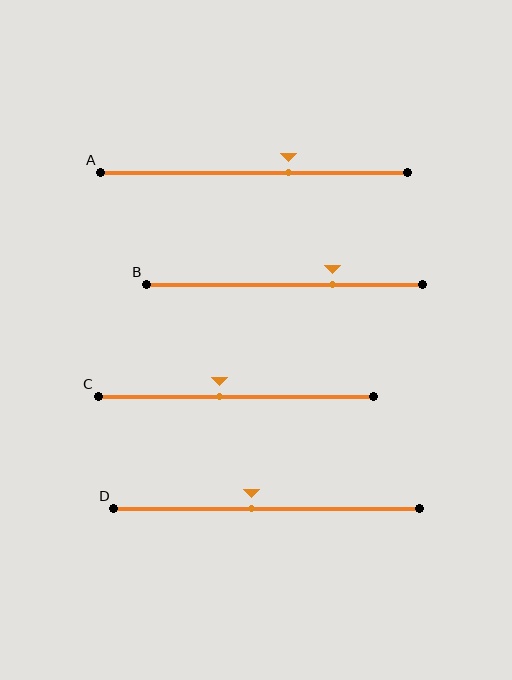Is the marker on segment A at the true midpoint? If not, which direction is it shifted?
No, the marker on segment A is shifted to the right by about 11% of the segment length.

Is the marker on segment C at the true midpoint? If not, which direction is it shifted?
No, the marker on segment C is shifted to the left by about 6% of the segment length.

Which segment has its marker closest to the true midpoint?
Segment D has its marker closest to the true midpoint.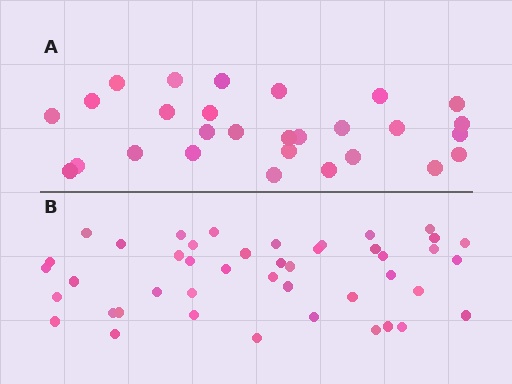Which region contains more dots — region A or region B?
Region B (the bottom region) has more dots.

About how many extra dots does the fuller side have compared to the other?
Region B has approximately 15 more dots than region A.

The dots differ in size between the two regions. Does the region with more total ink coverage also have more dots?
No. Region A has more total ink coverage because its dots are larger, but region B actually contains more individual dots. Total area can be misleading — the number of items is what matters here.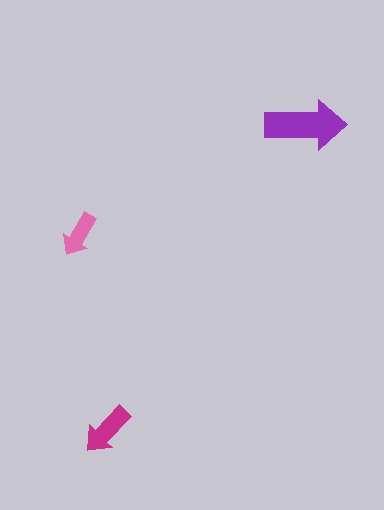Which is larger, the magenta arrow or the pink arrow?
The magenta one.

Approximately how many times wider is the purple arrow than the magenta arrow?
About 1.5 times wider.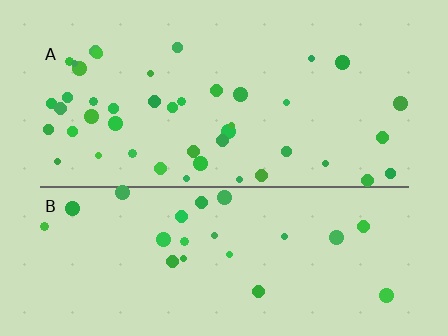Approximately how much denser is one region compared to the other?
Approximately 1.8× — region A over region B.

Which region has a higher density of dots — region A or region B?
A (the top).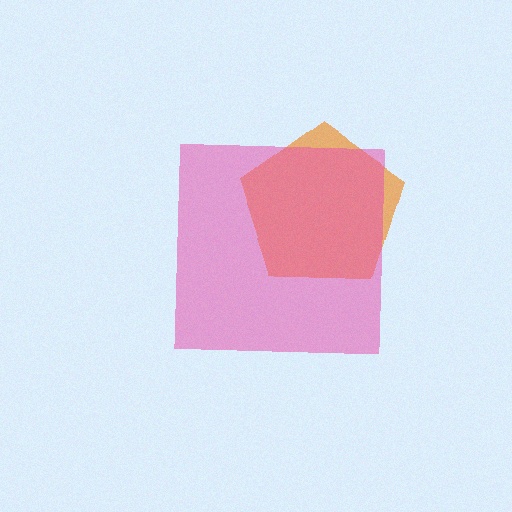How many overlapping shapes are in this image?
There are 2 overlapping shapes in the image.